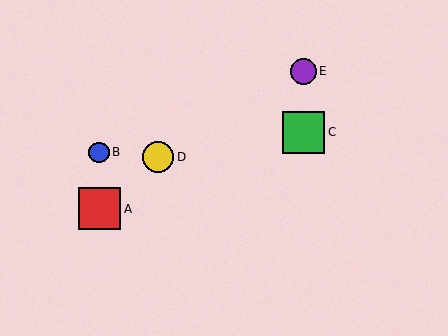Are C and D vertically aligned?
No, C is at x≈304 and D is at x≈158.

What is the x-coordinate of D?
Object D is at x≈158.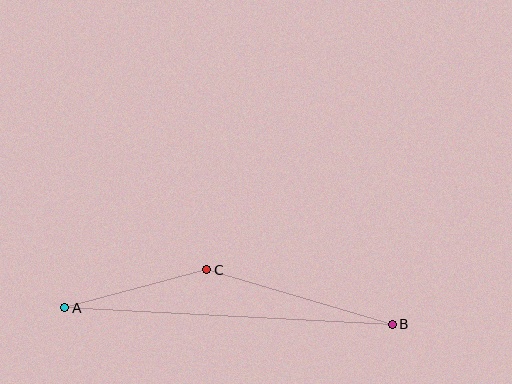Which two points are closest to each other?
Points A and C are closest to each other.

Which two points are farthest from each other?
Points A and B are farthest from each other.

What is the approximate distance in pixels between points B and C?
The distance between B and C is approximately 193 pixels.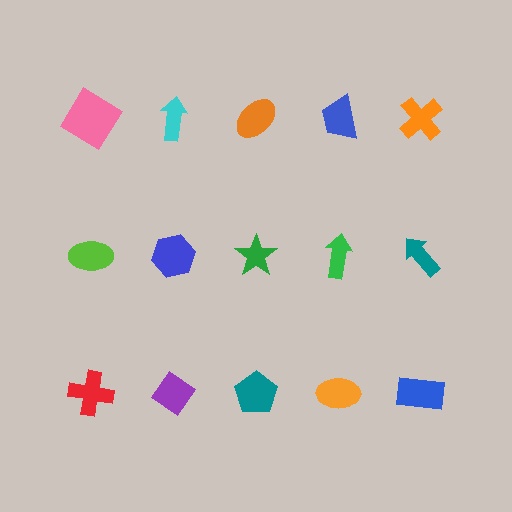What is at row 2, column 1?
A lime ellipse.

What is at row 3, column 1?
A red cross.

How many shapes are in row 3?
5 shapes.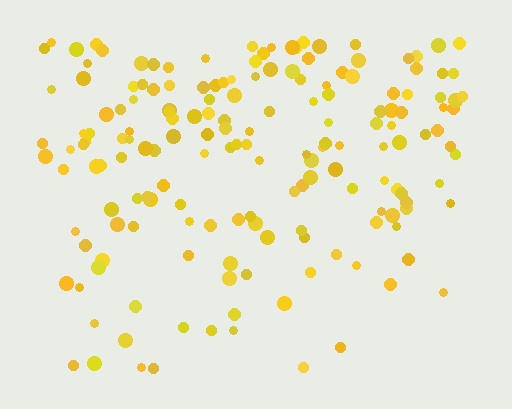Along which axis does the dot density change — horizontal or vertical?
Vertical.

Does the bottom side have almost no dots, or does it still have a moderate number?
Still a moderate number, just noticeably fewer than the top.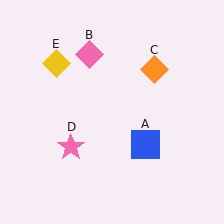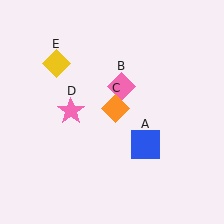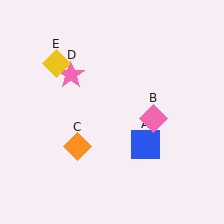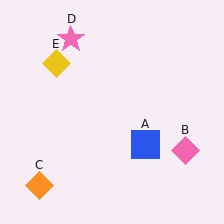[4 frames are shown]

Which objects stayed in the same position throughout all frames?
Blue square (object A) and yellow diamond (object E) remained stationary.